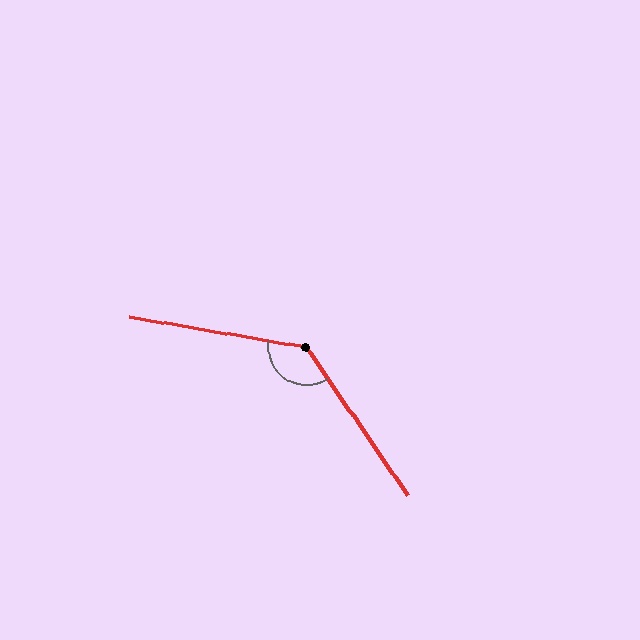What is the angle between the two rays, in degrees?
Approximately 134 degrees.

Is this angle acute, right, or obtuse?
It is obtuse.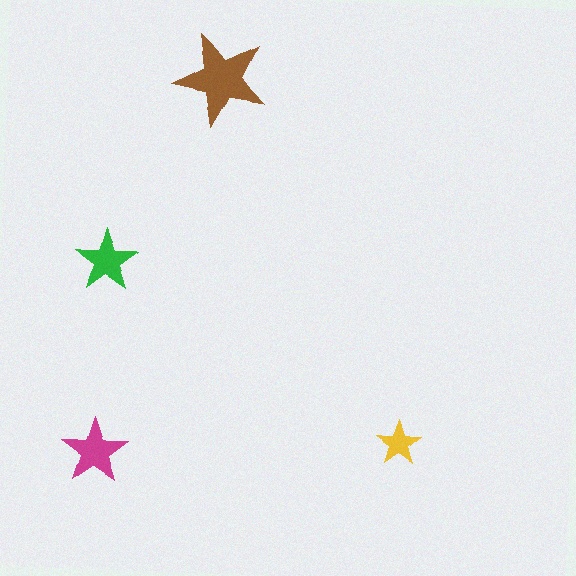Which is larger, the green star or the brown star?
The brown one.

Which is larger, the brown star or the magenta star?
The brown one.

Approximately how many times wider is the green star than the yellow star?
About 1.5 times wider.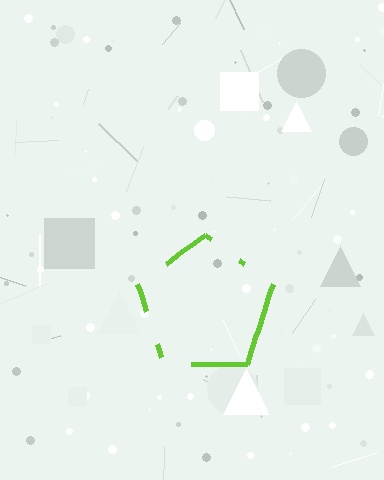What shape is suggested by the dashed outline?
The dashed outline suggests a pentagon.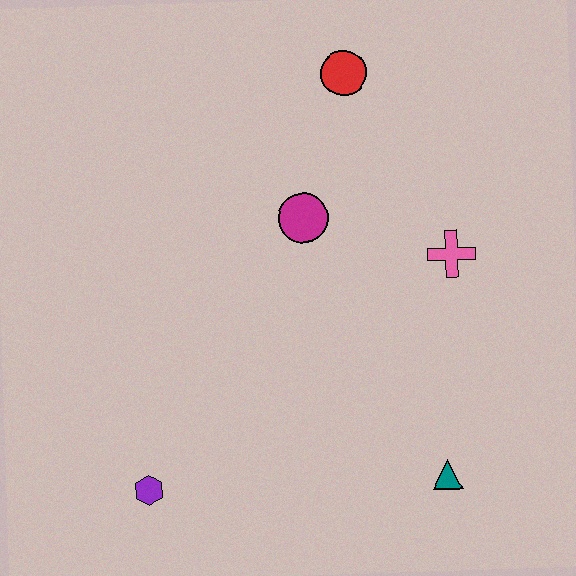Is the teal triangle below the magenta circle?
Yes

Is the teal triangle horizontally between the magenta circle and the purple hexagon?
No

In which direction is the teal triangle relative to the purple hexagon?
The teal triangle is to the right of the purple hexagon.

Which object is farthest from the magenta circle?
The purple hexagon is farthest from the magenta circle.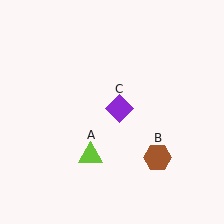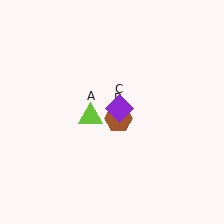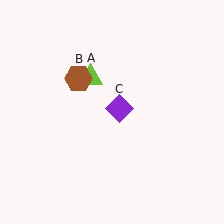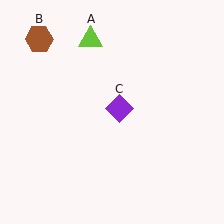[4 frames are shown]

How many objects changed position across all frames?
2 objects changed position: lime triangle (object A), brown hexagon (object B).